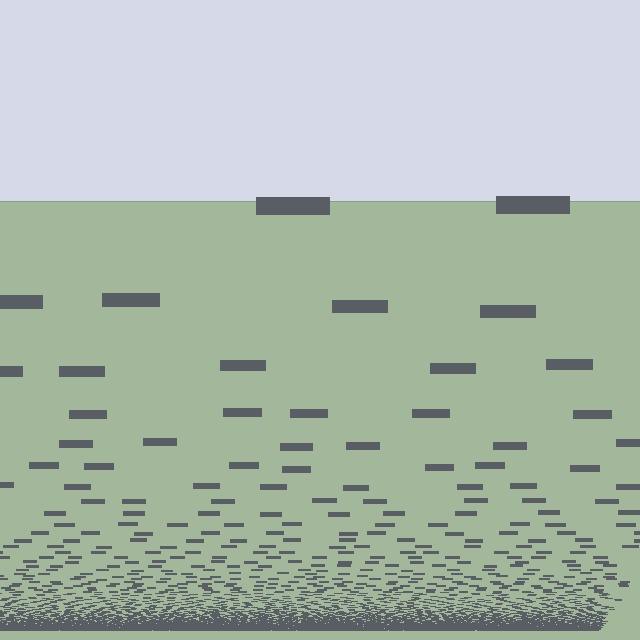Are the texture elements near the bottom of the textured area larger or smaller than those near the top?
Smaller. The gradient is inverted — elements near the bottom are smaller and denser.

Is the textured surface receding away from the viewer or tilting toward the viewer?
The surface appears to tilt toward the viewer. Texture elements get larger and sparser toward the top.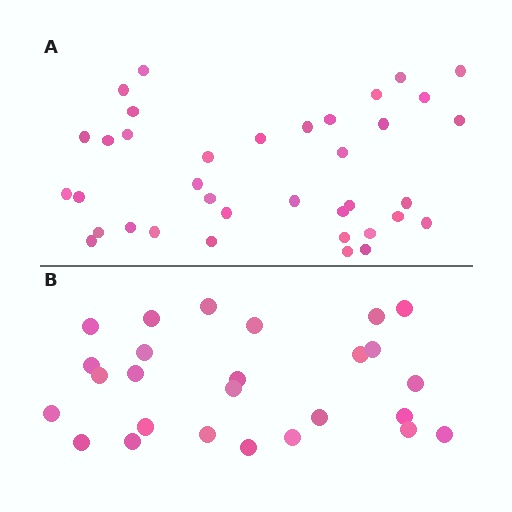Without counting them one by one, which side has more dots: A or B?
Region A (the top region) has more dots.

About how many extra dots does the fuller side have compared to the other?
Region A has roughly 12 or so more dots than region B.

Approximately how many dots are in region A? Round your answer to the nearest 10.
About 40 dots. (The exact count is 37, which rounds to 40.)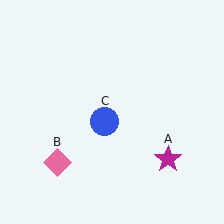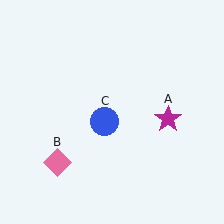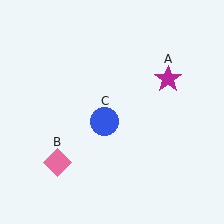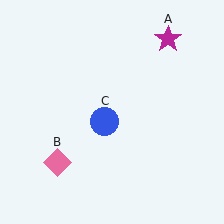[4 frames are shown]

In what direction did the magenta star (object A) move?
The magenta star (object A) moved up.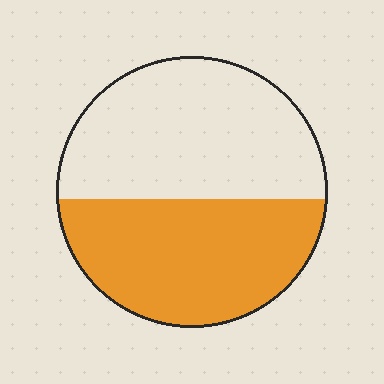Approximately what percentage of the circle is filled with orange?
Approximately 45%.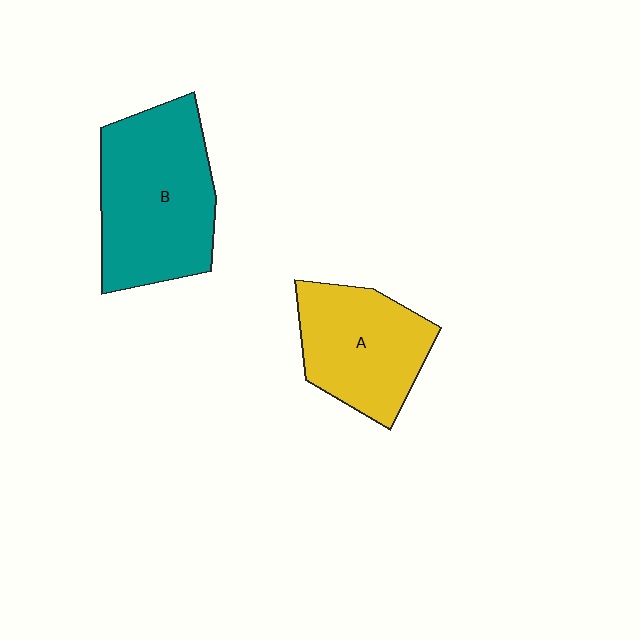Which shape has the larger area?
Shape B (teal).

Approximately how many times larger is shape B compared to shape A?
Approximately 1.3 times.